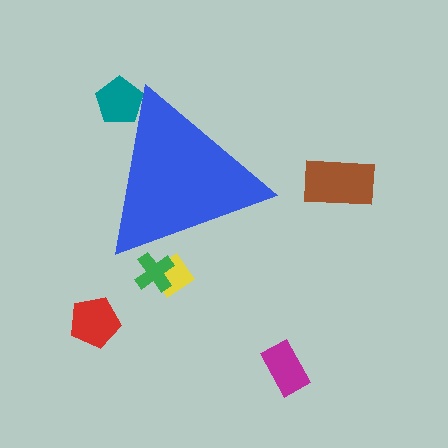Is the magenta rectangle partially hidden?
No, the magenta rectangle is fully visible.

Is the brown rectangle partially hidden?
No, the brown rectangle is fully visible.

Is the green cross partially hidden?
Yes, the green cross is partially hidden behind the blue triangle.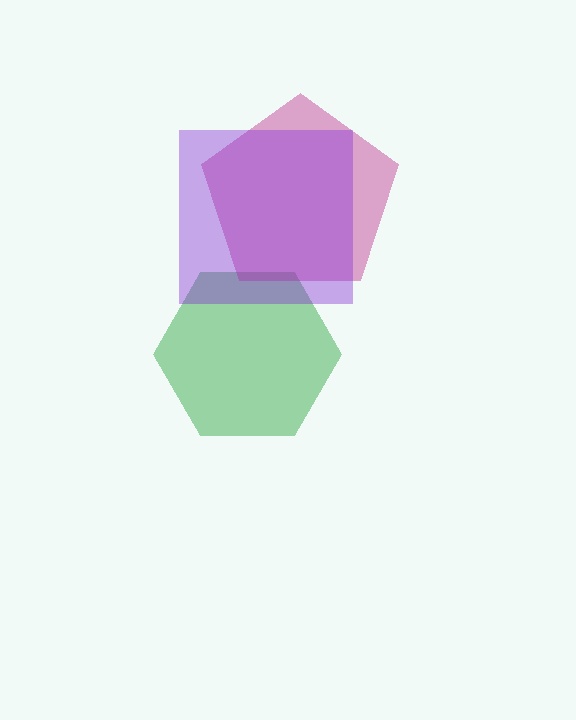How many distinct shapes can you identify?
There are 3 distinct shapes: a green hexagon, a magenta pentagon, a purple square.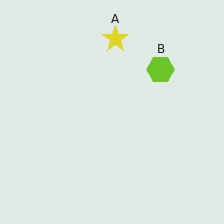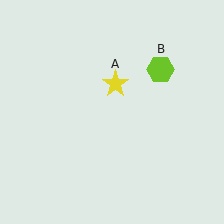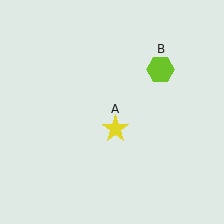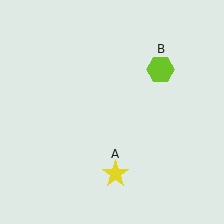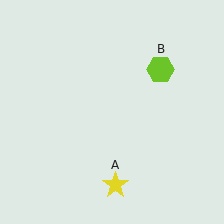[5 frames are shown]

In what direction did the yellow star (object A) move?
The yellow star (object A) moved down.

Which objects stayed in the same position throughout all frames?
Lime hexagon (object B) remained stationary.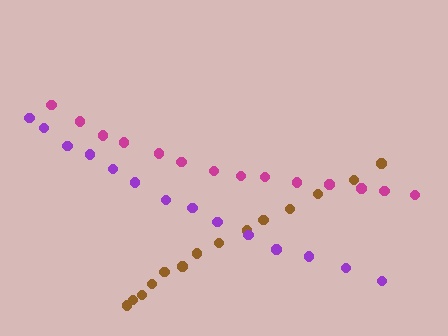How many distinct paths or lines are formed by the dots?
There are 3 distinct paths.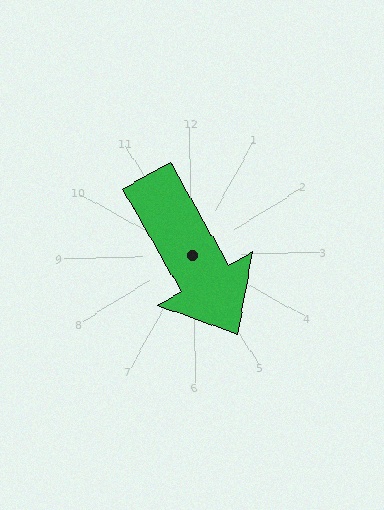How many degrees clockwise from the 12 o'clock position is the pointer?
Approximately 152 degrees.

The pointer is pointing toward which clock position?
Roughly 5 o'clock.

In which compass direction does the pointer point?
Southeast.